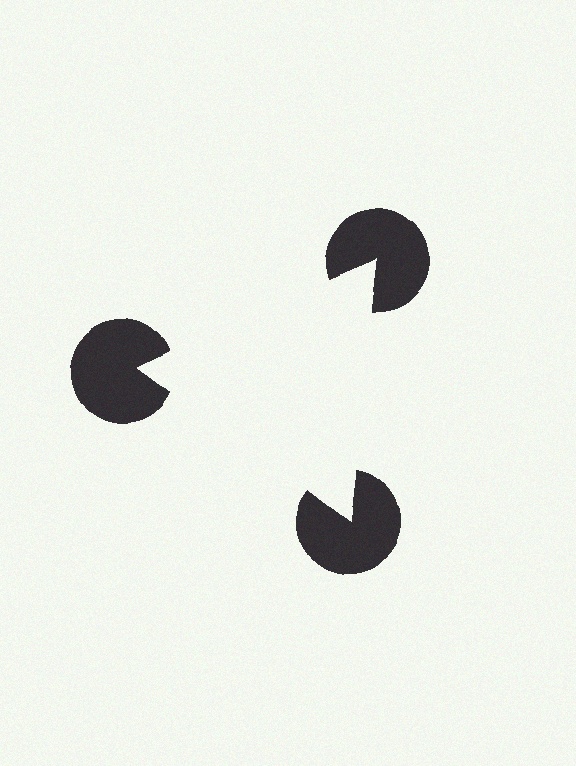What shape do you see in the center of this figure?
An illusory triangle — its edges are inferred from the aligned wedge cuts in the pac-man discs, not physically drawn.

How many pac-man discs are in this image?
There are 3 — one at each vertex of the illusory triangle.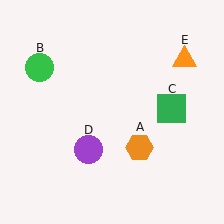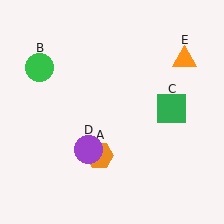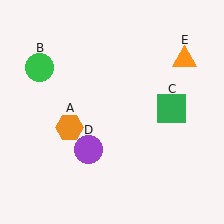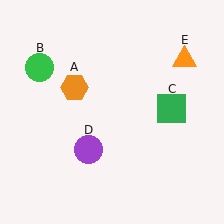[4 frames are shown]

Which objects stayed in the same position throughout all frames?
Green circle (object B) and green square (object C) and purple circle (object D) and orange triangle (object E) remained stationary.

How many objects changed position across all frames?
1 object changed position: orange hexagon (object A).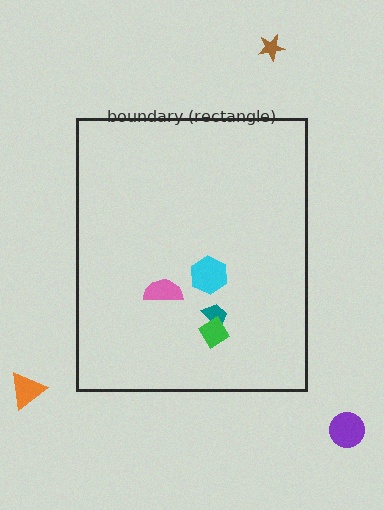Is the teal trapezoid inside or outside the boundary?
Inside.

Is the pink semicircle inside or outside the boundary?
Inside.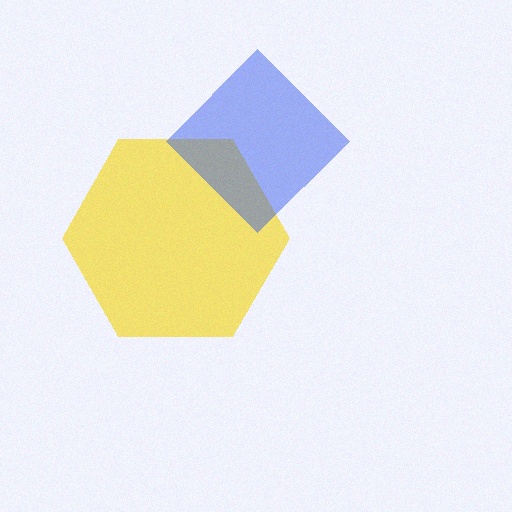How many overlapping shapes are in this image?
There are 2 overlapping shapes in the image.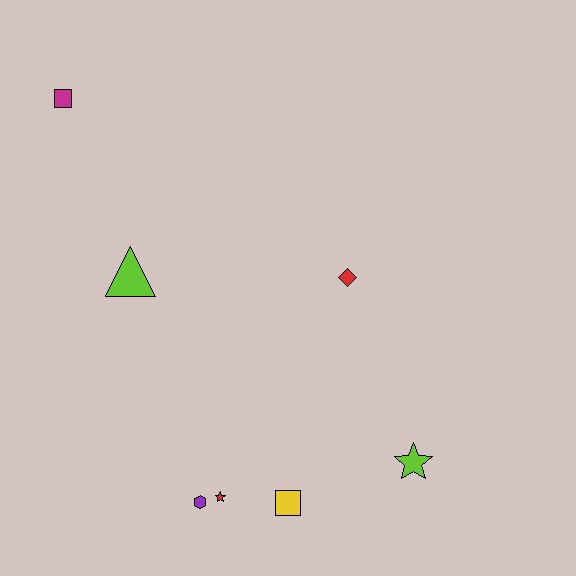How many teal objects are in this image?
There are no teal objects.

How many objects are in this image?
There are 7 objects.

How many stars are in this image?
There are 2 stars.